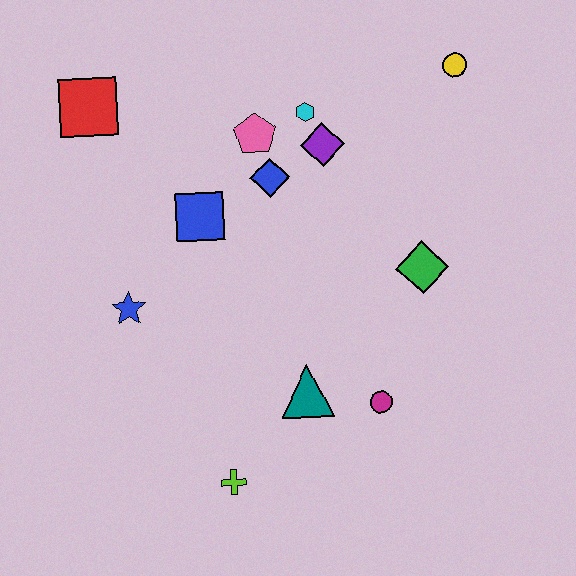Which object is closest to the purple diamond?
The cyan hexagon is closest to the purple diamond.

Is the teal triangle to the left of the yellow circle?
Yes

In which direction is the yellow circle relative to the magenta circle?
The yellow circle is above the magenta circle.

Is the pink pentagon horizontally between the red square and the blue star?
No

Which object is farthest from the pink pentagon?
The lime cross is farthest from the pink pentagon.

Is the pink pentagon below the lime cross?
No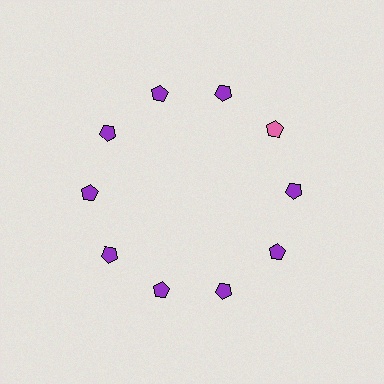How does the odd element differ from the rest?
It has a different color: pink instead of purple.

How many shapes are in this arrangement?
There are 10 shapes arranged in a ring pattern.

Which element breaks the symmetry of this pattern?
The pink pentagon at roughly the 2 o'clock position breaks the symmetry. All other shapes are purple pentagons.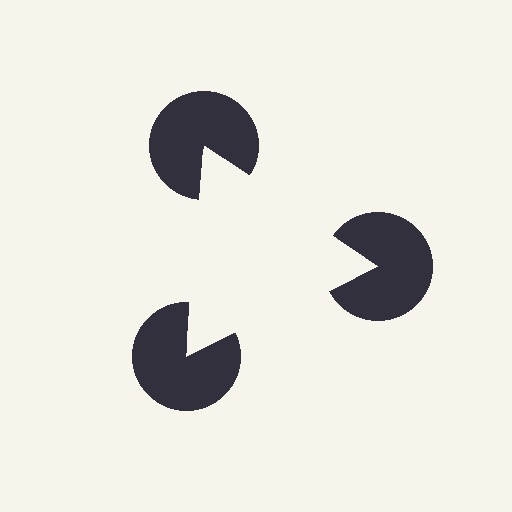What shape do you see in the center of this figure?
An illusory triangle — its edges are inferred from the aligned wedge cuts in the pac-man discs, not physically drawn.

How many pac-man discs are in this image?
There are 3 — one at each vertex of the illusory triangle.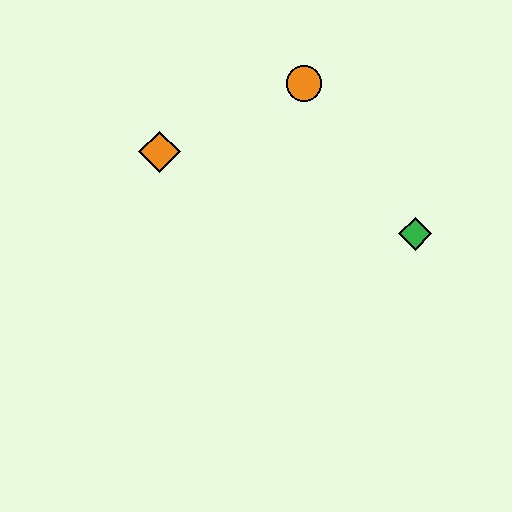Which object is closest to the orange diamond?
The orange circle is closest to the orange diamond.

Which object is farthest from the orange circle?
The green diamond is farthest from the orange circle.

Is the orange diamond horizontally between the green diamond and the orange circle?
No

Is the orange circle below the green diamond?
No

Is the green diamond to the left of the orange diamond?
No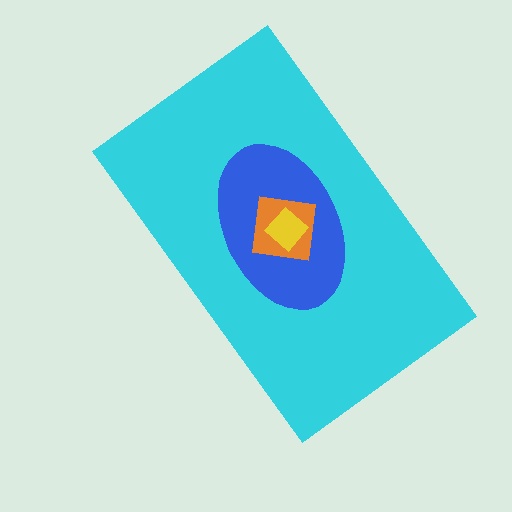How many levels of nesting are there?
4.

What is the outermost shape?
The cyan rectangle.